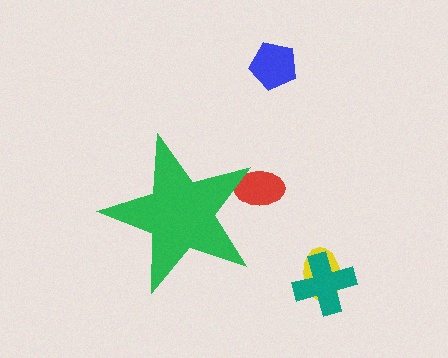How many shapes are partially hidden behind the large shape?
1 shape is partially hidden.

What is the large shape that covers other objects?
A green star.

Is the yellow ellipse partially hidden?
No, the yellow ellipse is fully visible.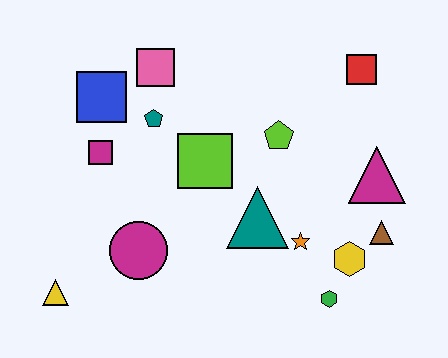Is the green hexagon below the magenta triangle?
Yes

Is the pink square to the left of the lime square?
Yes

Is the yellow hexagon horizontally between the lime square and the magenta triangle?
Yes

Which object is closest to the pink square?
The teal pentagon is closest to the pink square.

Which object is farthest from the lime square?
The yellow triangle is farthest from the lime square.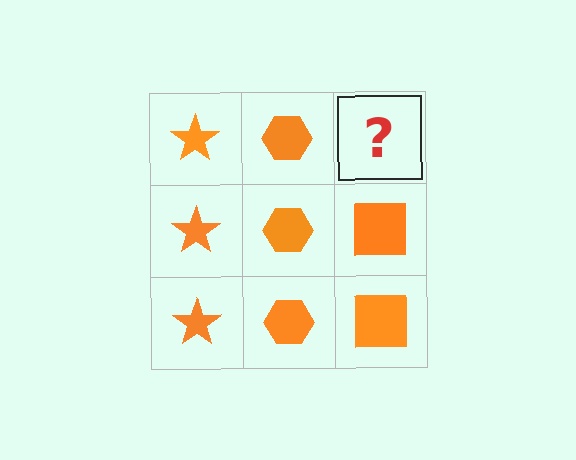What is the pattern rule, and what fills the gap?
The rule is that each column has a consistent shape. The gap should be filled with an orange square.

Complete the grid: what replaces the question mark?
The question mark should be replaced with an orange square.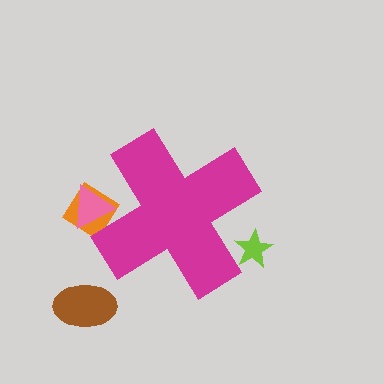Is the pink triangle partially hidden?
Yes, the pink triangle is partially hidden behind the magenta cross.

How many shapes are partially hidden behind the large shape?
3 shapes are partially hidden.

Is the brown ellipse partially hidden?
No, the brown ellipse is fully visible.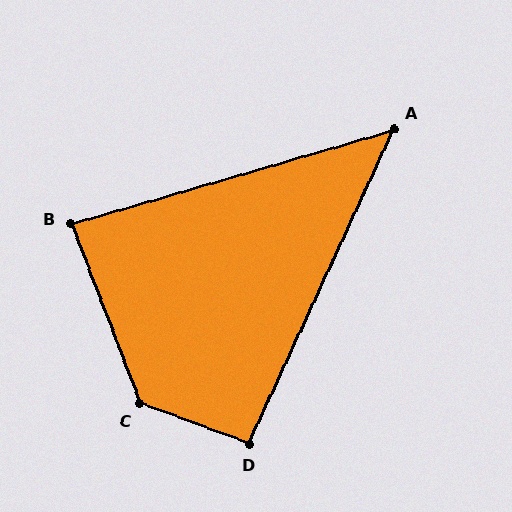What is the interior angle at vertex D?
Approximately 95 degrees (approximately right).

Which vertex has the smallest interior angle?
A, at approximately 49 degrees.